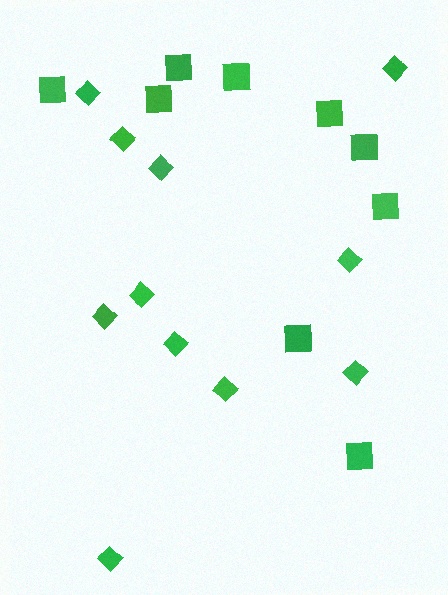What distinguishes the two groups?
There are 2 groups: one group of squares (9) and one group of diamonds (11).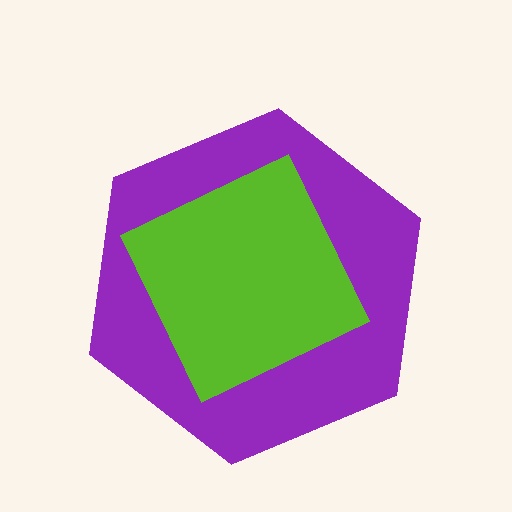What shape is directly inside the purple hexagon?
The lime square.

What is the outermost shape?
The purple hexagon.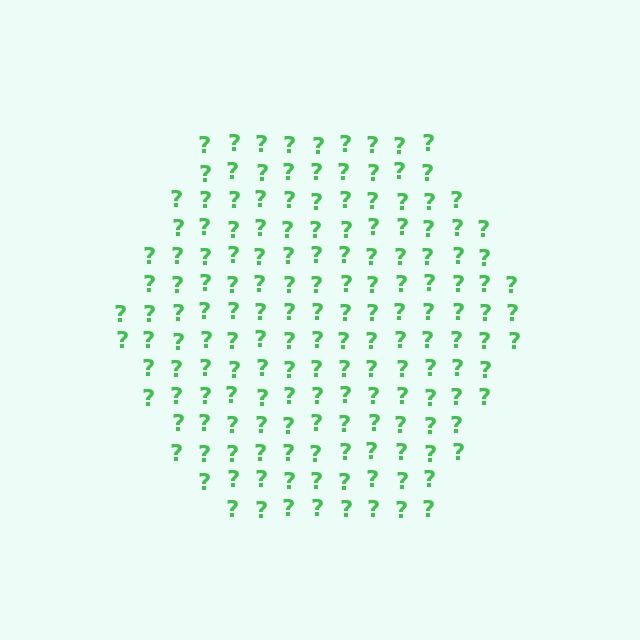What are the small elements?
The small elements are question marks.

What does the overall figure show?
The overall figure shows a hexagon.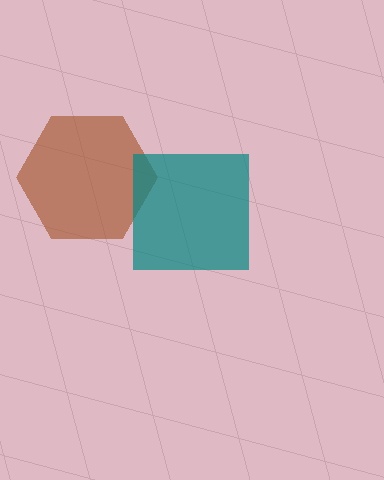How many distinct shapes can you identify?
There are 2 distinct shapes: a brown hexagon, a teal square.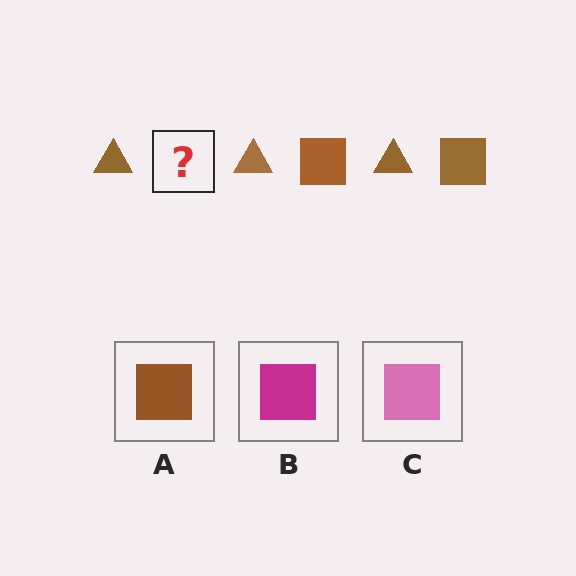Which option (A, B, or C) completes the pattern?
A.